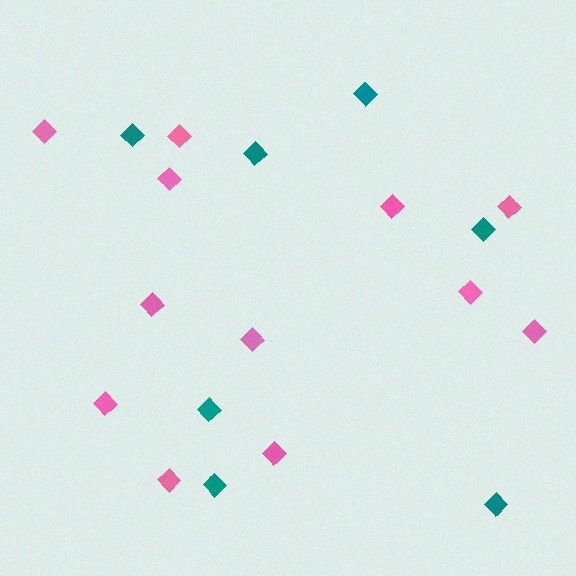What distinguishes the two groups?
There are 2 groups: one group of pink diamonds (12) and one group of teal diamonds (7).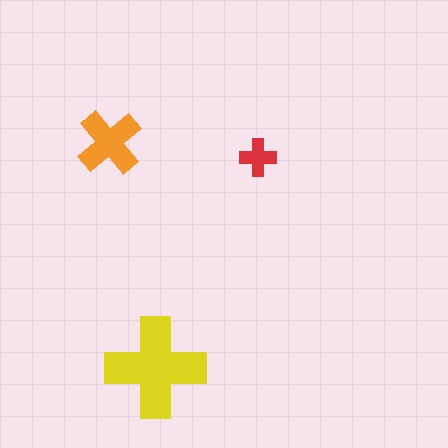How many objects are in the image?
There are 3 objects in the image.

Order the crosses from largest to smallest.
the yellow one, the orange one, the red one.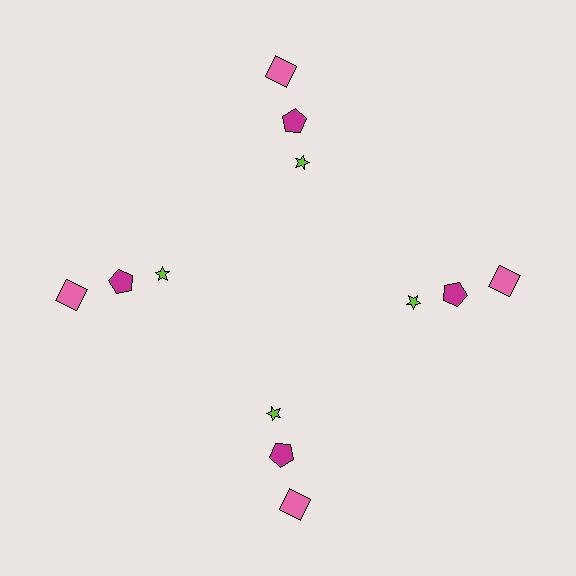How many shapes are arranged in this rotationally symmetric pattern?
There are 12 shapes, arranged in 4 groups of 3.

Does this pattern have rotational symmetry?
Yes, this pattern has 4-fold rotational symmetry. It looks the same after rotating 90 degrees around the center.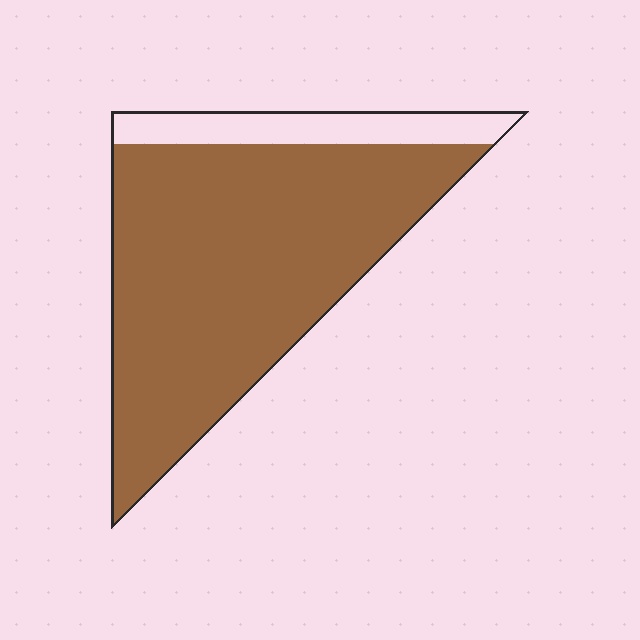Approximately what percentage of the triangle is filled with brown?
Approximately 85%.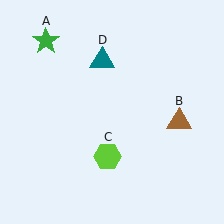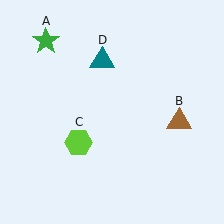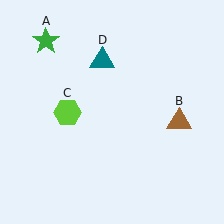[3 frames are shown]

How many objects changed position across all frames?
1 object changed position: lime hexagon (object C).